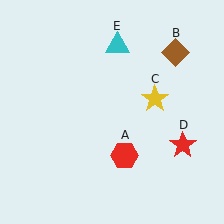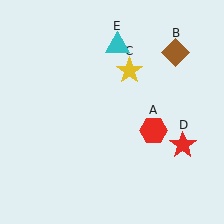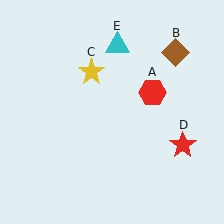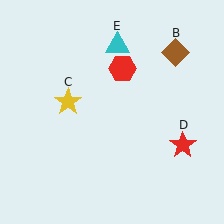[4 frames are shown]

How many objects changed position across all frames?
2 objects changed position: red hexagon (object A), yellow star (object C).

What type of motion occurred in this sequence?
The red hexagon (object A), yellow star (object C) rotated counterclockwise around the center of the scene.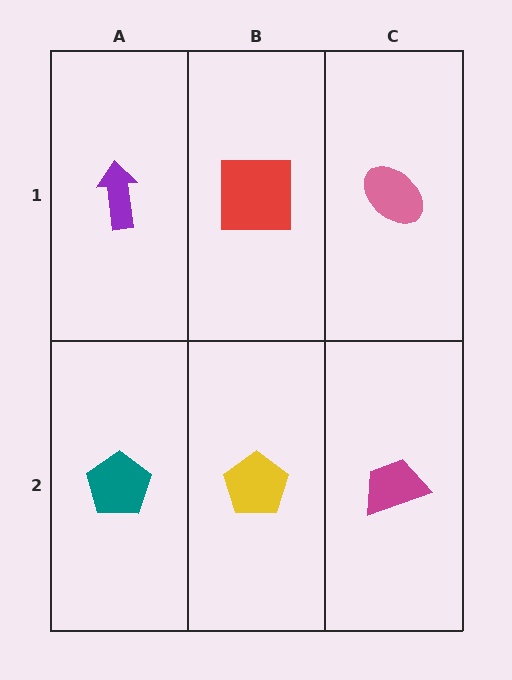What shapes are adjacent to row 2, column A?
A purple arrow (row 1, column A), a yellow pentagon (row 2, column B).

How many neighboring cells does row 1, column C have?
2.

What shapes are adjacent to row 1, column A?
A teal pentagon (row 2, column A), a red square (row 1, column B).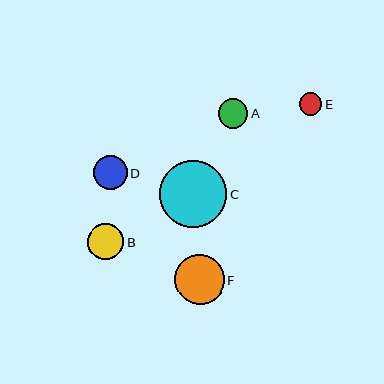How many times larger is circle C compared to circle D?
Circle C is approximately 2.0 times the size of circle D.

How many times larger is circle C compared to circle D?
Circle C is approximately 2.0 times the size of circle D.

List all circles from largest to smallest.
From largest to smallest: C, F, B, D, A, E.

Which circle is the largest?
Circle C is the largest with a size of approximately 68 pixels.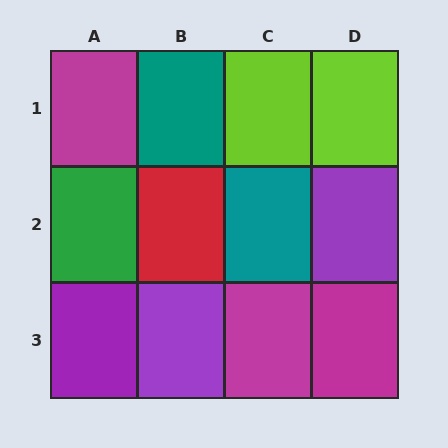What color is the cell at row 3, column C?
Magenta.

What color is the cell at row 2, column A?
Green.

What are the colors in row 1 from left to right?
Magenta, teal, lime, lime.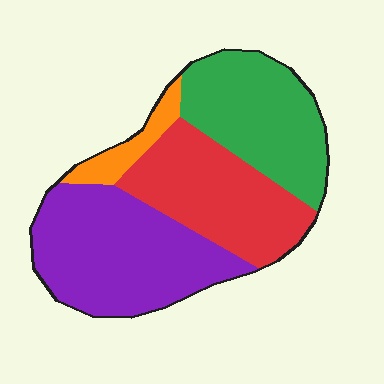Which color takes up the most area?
Purple, at roughly 35%.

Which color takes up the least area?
Orange, at roughly 5%.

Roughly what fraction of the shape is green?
Green takes up between a quarter and a half of the shape.